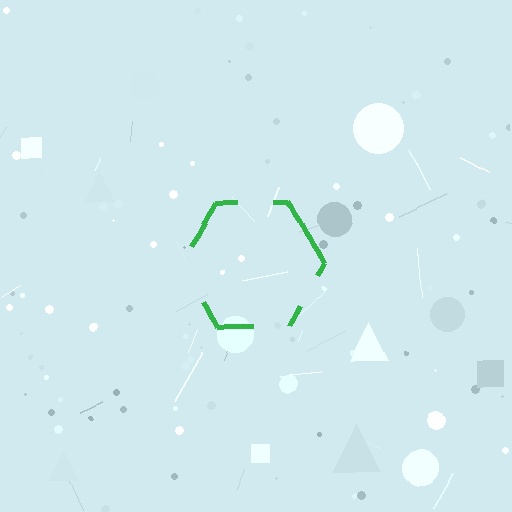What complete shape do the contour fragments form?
The contour fragments form a hexagon.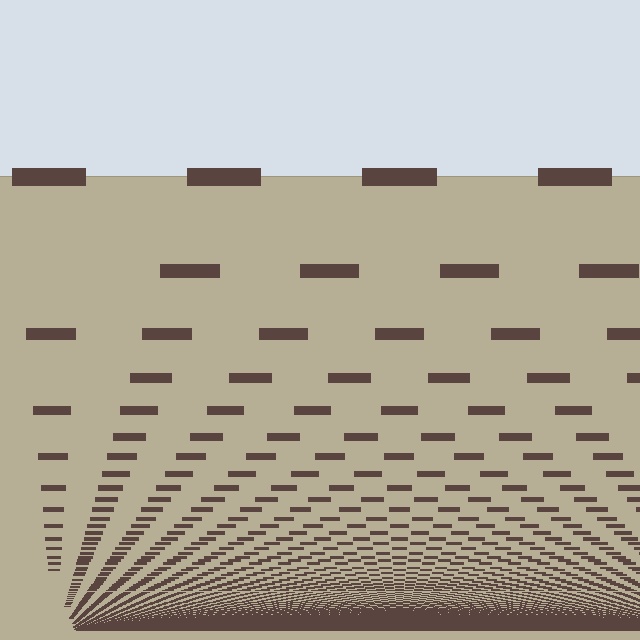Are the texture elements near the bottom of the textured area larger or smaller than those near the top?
Smaller. The gradient is inverted — elements near the bottom are smaller and denser.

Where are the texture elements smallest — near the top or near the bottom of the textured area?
Near the bottom.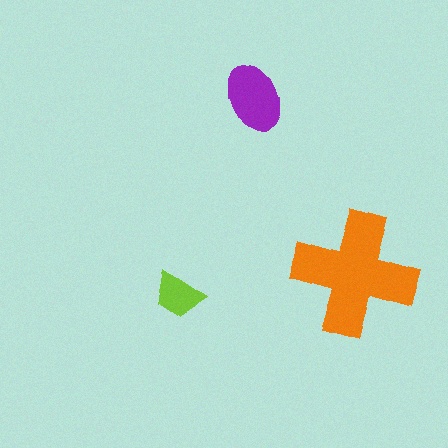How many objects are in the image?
There are 3 objects in the image.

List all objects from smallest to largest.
The lime trapezoid, the purple ellipse, the orange cross.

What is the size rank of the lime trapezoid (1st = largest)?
3rd.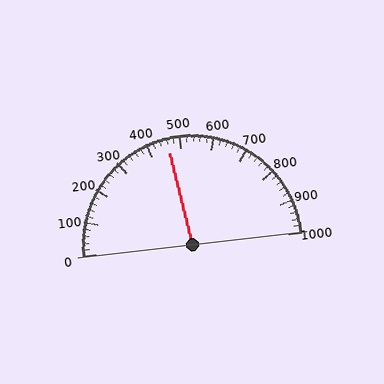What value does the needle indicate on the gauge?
The needle indicates approximately 460.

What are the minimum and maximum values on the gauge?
The gauge ranges from 0 to 1000.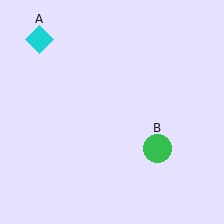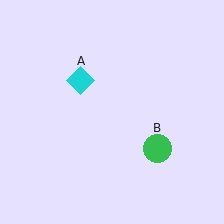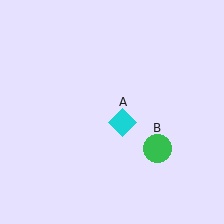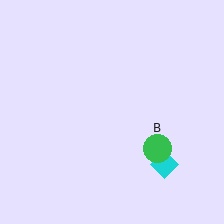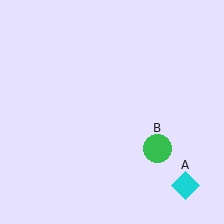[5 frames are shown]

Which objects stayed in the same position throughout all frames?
Green circle (object B) remained stationary.